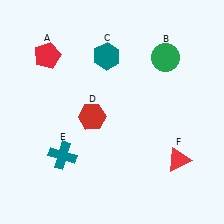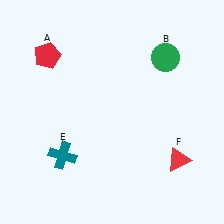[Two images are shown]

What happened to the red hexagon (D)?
The red hexagon (D) was removed in Image 2. It was in the bottom-left area of Image 1.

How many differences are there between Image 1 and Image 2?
There are 2 differences between the two images.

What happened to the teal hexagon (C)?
The teal hexagon (C) was removed in Image 2. It was in the top-left area of Image 1.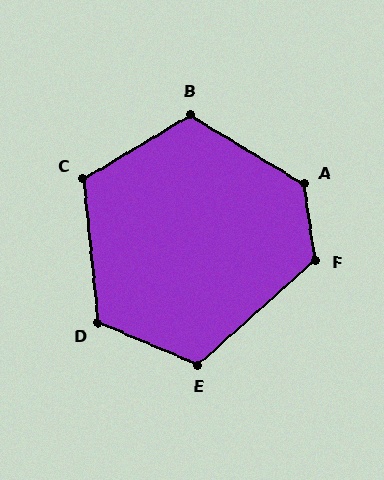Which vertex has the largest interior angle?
A, at approximately 130 degrees.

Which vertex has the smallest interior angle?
C, at approximately 115 degrees.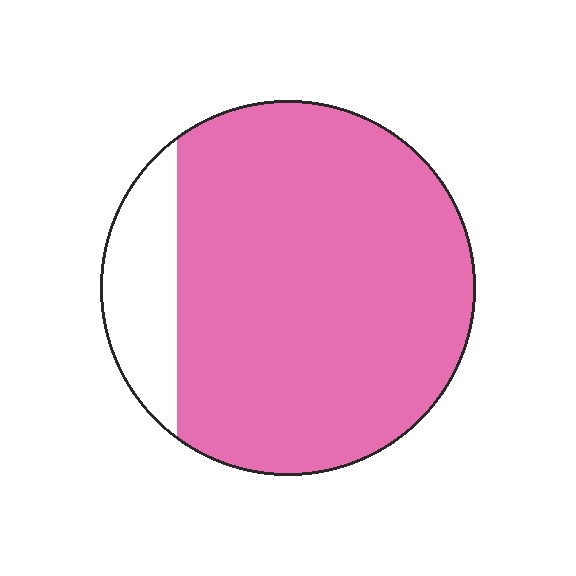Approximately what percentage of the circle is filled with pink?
Approximately 85%.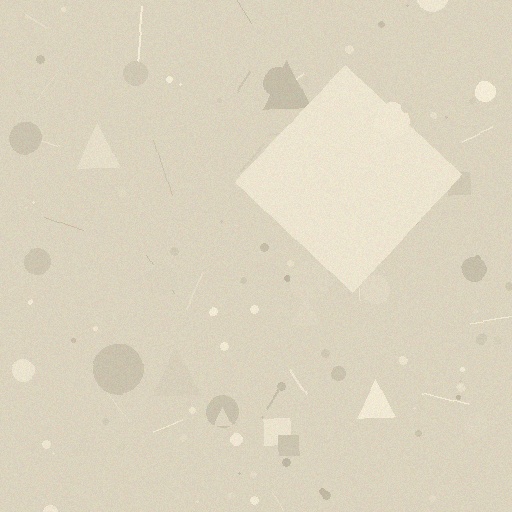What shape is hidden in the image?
A diamond is hidden in the image.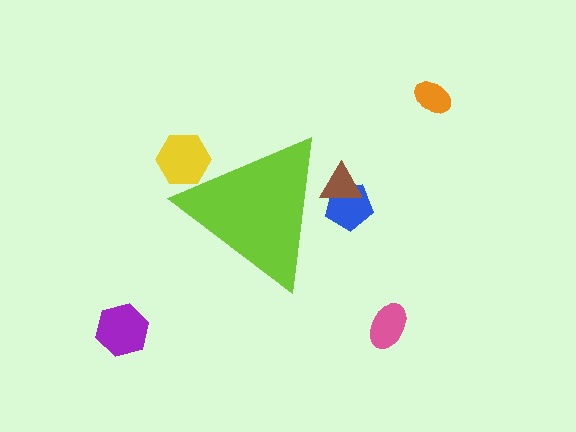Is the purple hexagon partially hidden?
No, the purple hexagon is fully visible.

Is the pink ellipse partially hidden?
No, the pink ellipse is fully visible.